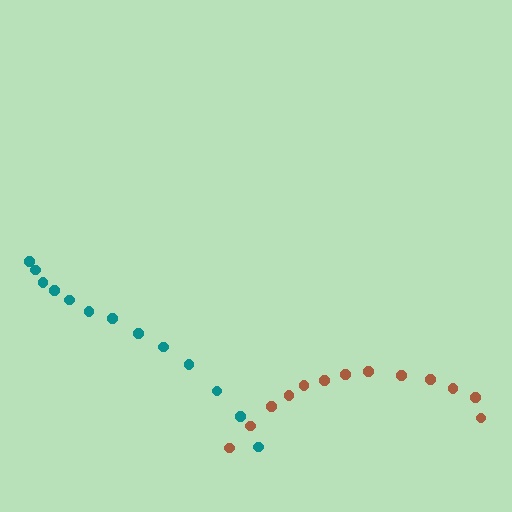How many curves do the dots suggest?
There are 2 distinct paths.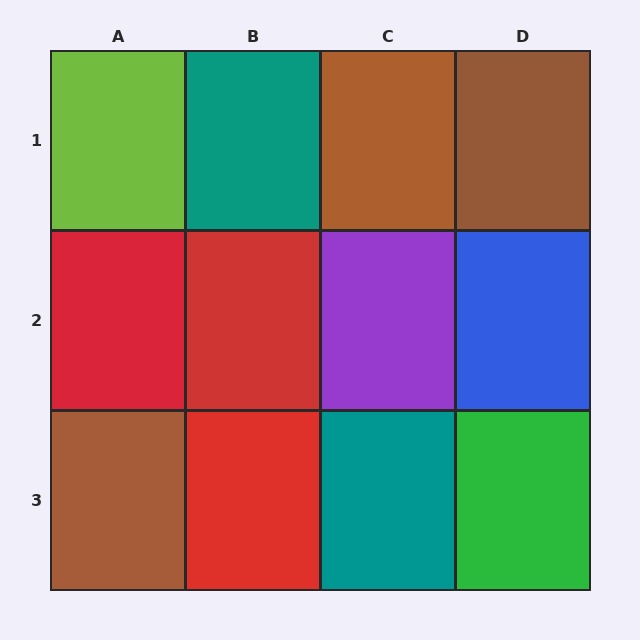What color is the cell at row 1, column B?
Teal.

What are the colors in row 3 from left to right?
Brown, red, teal, green.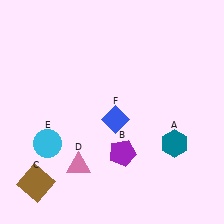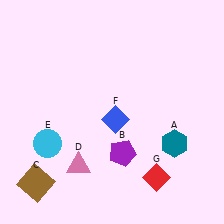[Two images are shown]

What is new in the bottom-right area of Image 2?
A red diamond (G) was added in the bottom-right area of Image 2.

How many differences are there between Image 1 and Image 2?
There is 1 difference between the two images.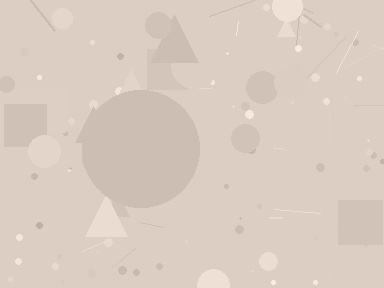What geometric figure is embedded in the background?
A circle is embedded in the background.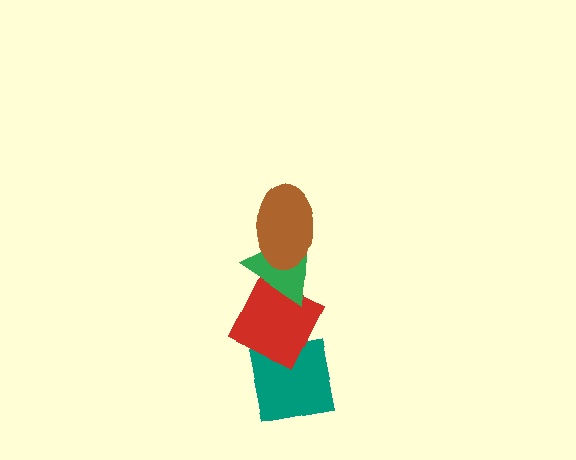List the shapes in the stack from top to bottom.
From top to bottom: the brown ellipse, the green triangle, the red diamond, the teal square.